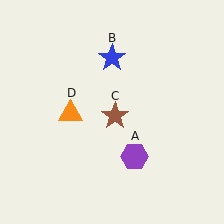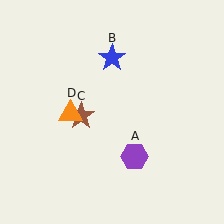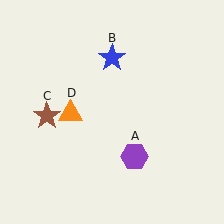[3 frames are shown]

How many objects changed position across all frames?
1 object changed position: brown star (object C).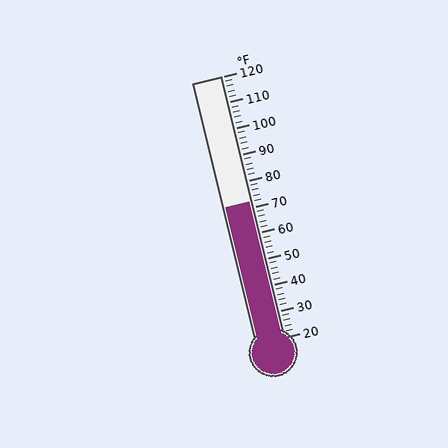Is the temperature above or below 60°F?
The temperature is above 60°F.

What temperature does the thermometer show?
The thermometer shows approximately 72°F.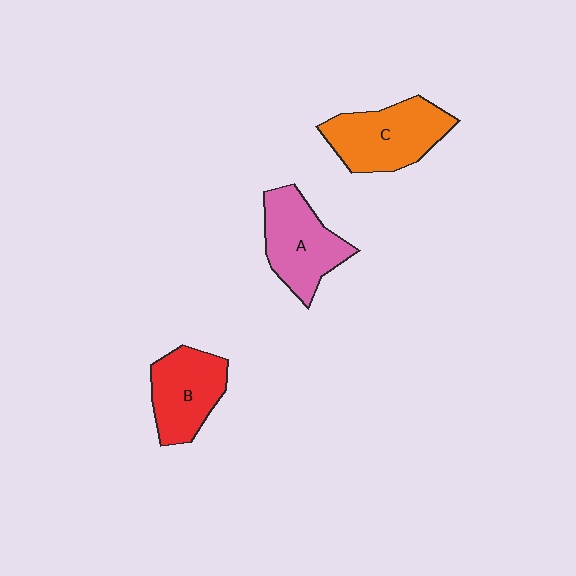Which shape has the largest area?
Shape C (orange).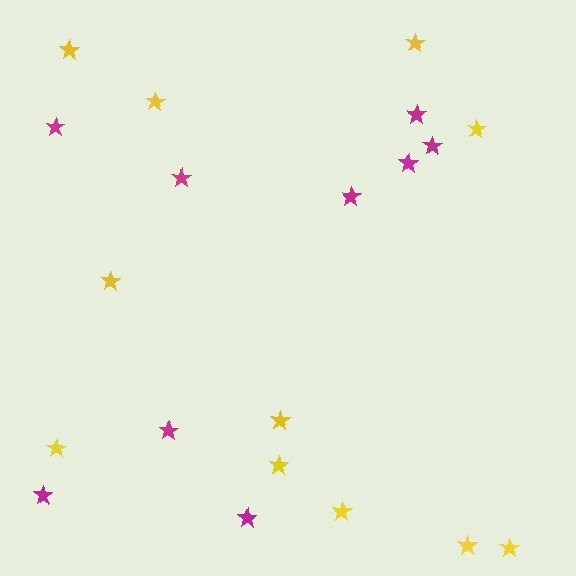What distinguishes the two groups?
There are 2 groups: one group of magenta stars (9) and one group of yellow stars (11).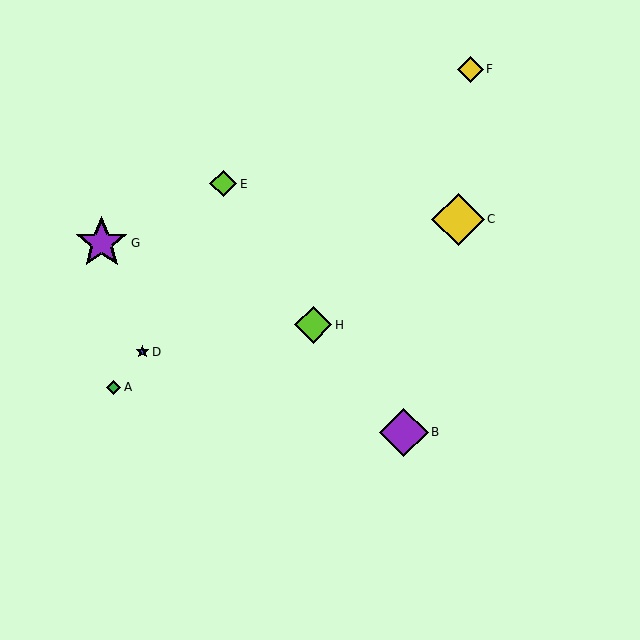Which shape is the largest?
The purple star (labeled G) is the largest.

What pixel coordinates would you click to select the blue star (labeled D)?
Click at (142, 352) to select the blue star D.